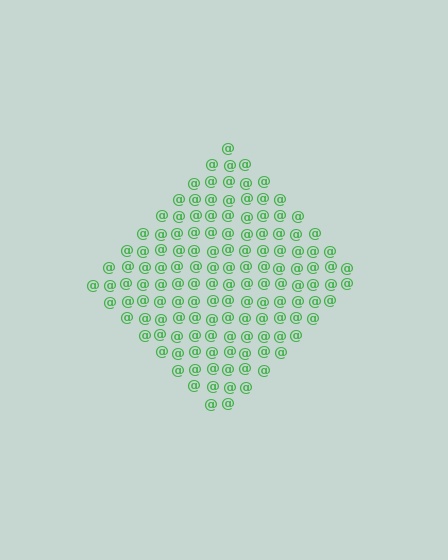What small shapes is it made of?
It is made of small at signs.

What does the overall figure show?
The overall figure shows a diamond.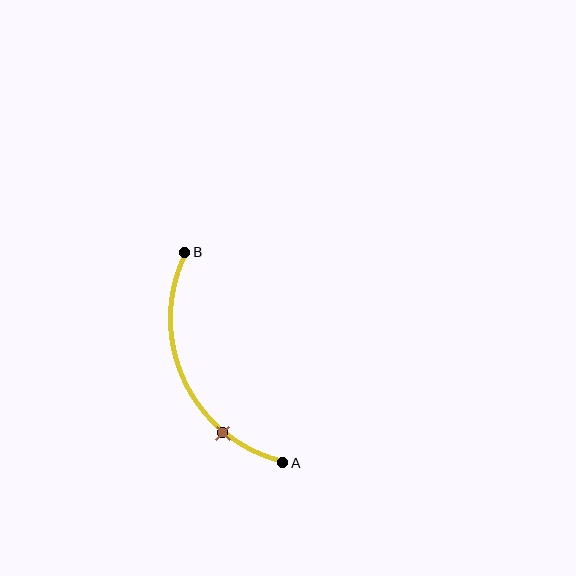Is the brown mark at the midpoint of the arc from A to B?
No. The brown mark lies on the arc but is closer to endpoint A. The arc midpoint would be at the point on the curve equidistant along the arc from both A and B.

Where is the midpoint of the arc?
The arc midpoint is the point on the curve farthest from the straight line joining A and B. It sits to the left of that line.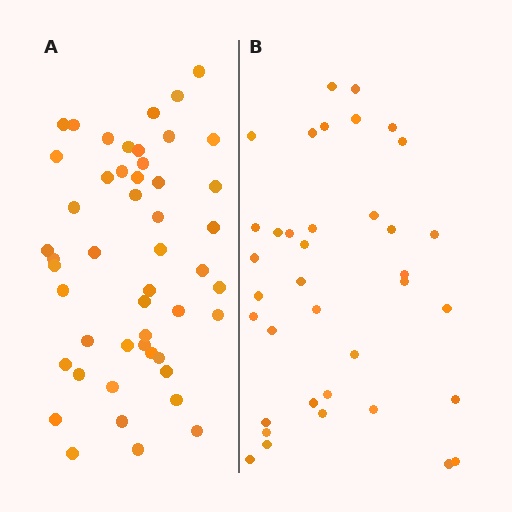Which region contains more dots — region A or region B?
Region A (the left region) has more dots.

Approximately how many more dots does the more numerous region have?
Region A has roughly 12 or so more dots than region B.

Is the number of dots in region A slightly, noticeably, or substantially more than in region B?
Region A has noticeably more, but not dramatically so. The ratio is roughly 1.3 to 1.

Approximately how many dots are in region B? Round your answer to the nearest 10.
About 40 dots. (The exact count is 37, which rounds to 40.)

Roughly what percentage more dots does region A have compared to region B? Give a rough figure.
About 30% more.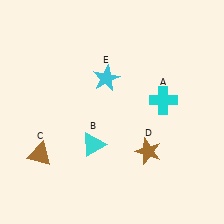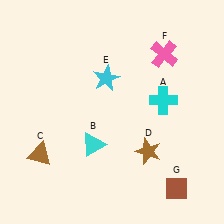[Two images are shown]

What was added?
A pink cross (F), a brown diamond (G) were added in Image 2.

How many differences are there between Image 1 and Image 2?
There are 2 differences between the two images.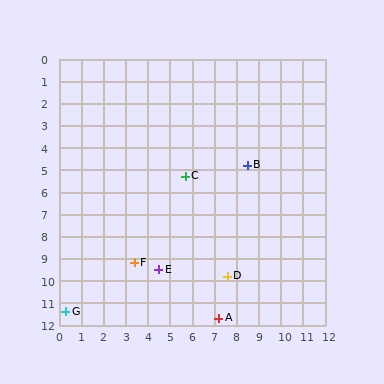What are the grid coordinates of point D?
Point D is at approximately (7.6, 9.8).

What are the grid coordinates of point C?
Point C is at approximately (5.7, 5.3).